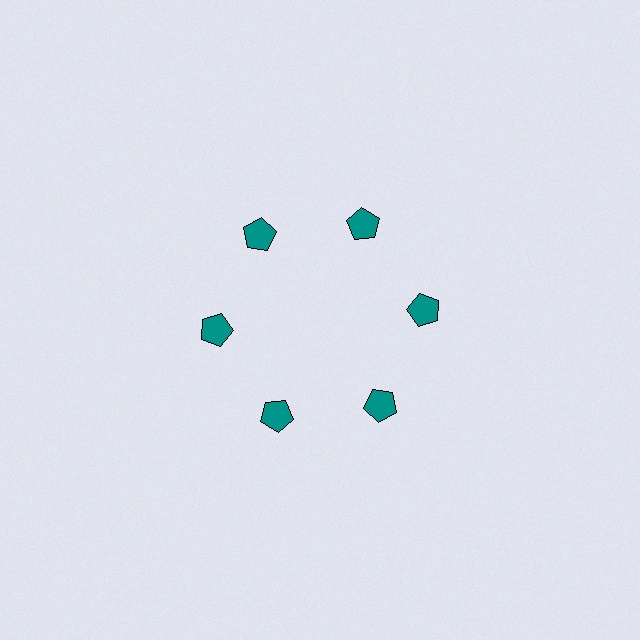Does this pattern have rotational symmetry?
Yes, this pattern has 6-fold rotational symmetry. It looks the same after rotating 60 degrees around the center.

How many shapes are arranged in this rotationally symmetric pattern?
There are 6 shapes, arranged in 6 groups of 1.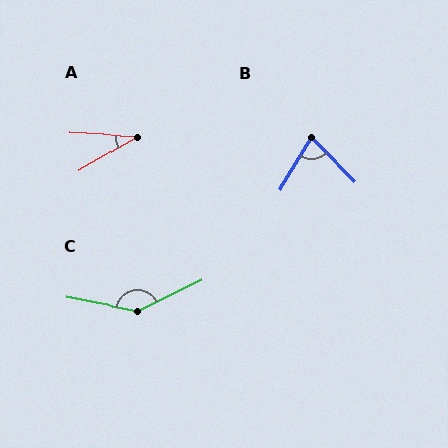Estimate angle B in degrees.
Approximately 76 degrees.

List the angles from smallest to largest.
A (34°), B (76°), C (144°).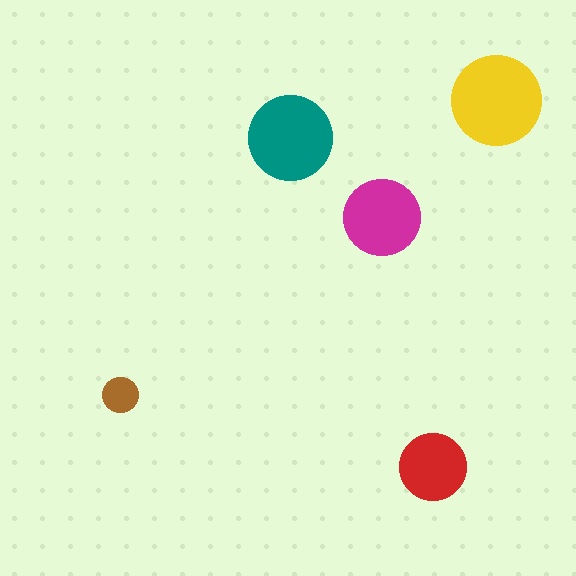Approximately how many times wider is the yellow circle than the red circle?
About 1.5 times wider.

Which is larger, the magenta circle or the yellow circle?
The yellow one.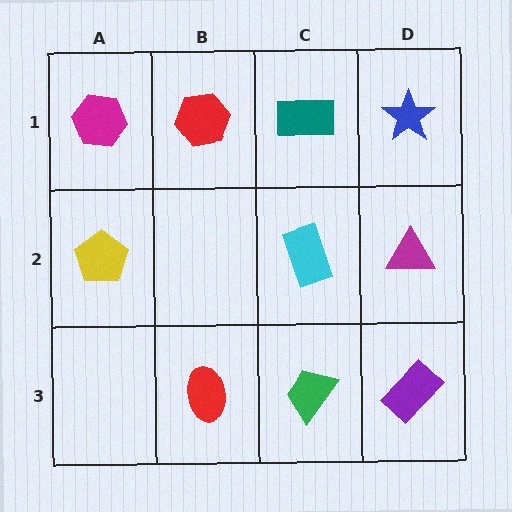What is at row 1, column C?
A teal rectangle.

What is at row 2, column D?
A magenta triangle.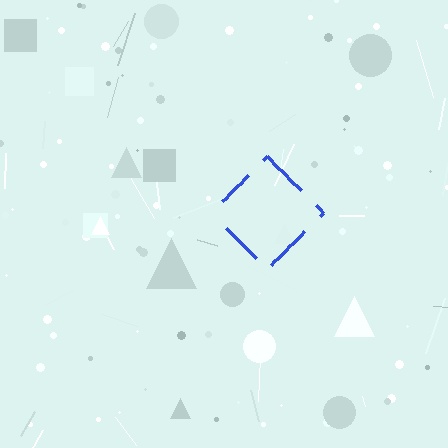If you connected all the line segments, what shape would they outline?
They would outline a diamond.